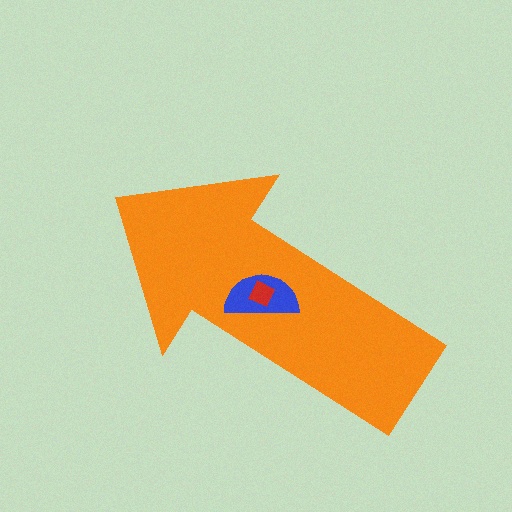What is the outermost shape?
The orange arrow.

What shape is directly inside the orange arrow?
The blue semicircle.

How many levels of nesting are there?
3.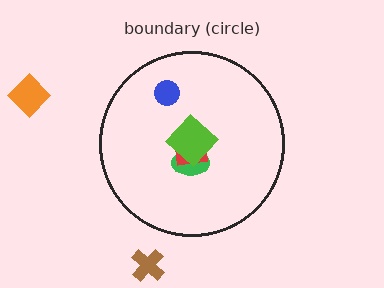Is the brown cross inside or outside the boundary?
Outside.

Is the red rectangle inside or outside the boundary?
Inside.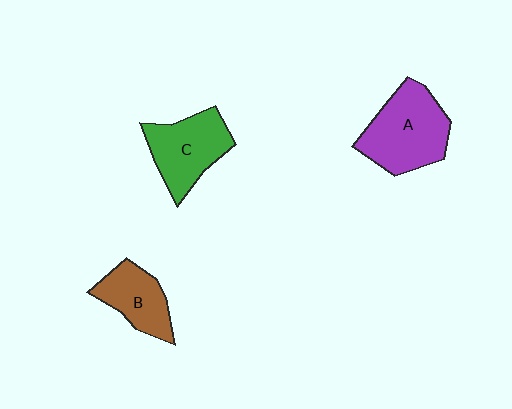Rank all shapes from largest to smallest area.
From largest to smallest: A (purple), C (green), B (brown).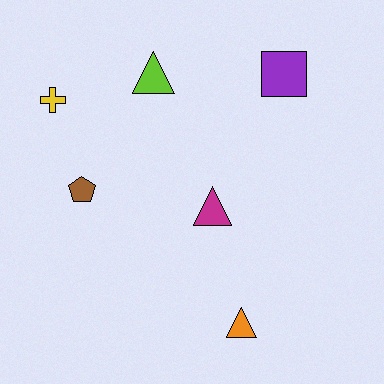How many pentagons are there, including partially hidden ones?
There is 1 pentagon.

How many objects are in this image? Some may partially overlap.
There are 6 objects.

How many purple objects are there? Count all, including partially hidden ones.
There is 1 purple object.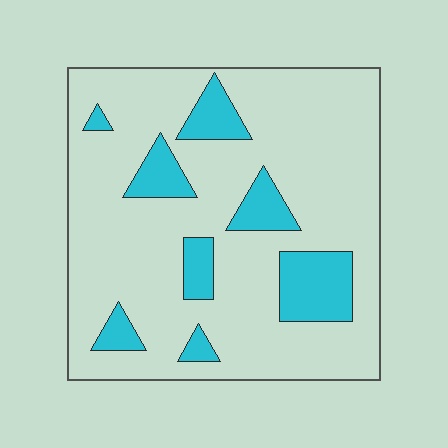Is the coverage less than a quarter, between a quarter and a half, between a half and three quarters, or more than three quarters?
Less than a quarter.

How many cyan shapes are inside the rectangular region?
8.